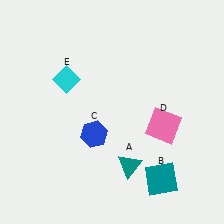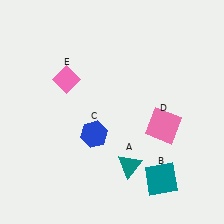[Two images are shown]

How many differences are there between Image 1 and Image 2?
There is 1 difference between the two images.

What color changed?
The diamond (E) changed from cyan in Image 1 to pink in Image 2.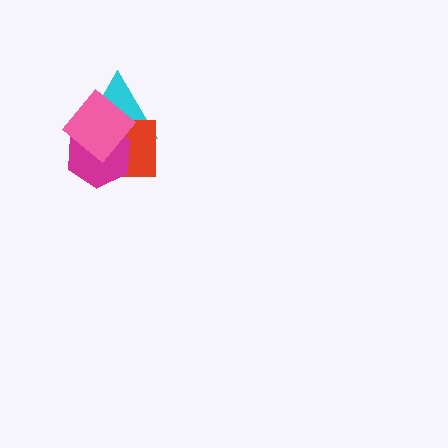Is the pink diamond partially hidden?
No, no other shape covers it.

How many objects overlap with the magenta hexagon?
3 objects overlap with the magenta hexagon.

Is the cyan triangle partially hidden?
Yes, it is partially covered by another shape.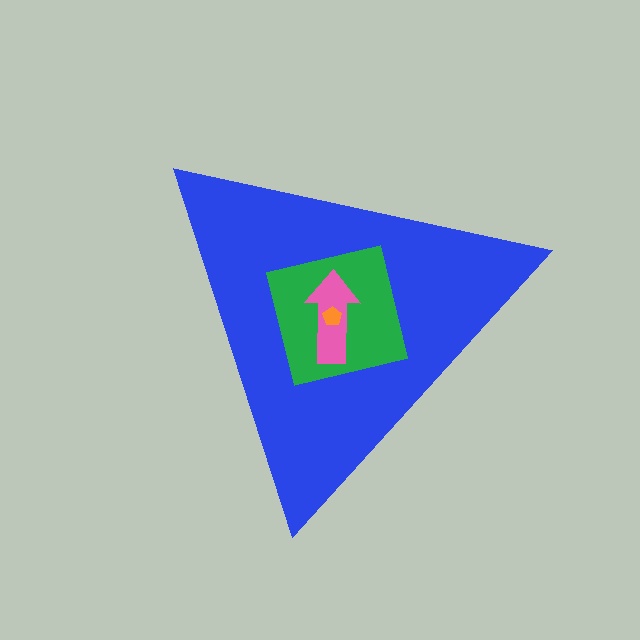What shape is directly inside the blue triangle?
The green square.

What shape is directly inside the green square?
The pink arrow.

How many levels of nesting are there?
4.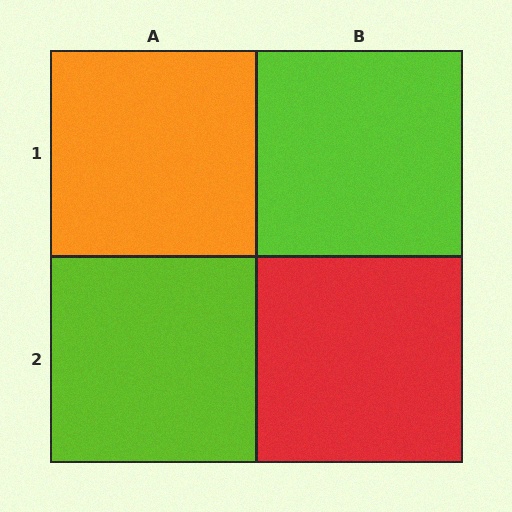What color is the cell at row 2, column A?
Lime.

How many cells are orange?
1 cell is orange.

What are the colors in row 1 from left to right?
Orange, lime.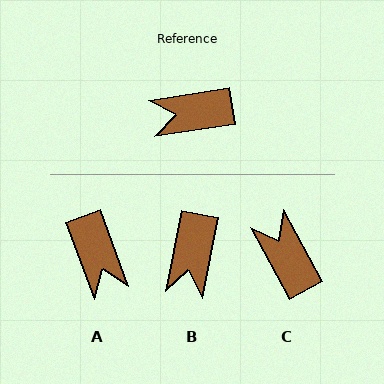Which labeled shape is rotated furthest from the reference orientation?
A, about 101 degrees away.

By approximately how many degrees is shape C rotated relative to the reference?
Approximately 70 degrees clockwise.